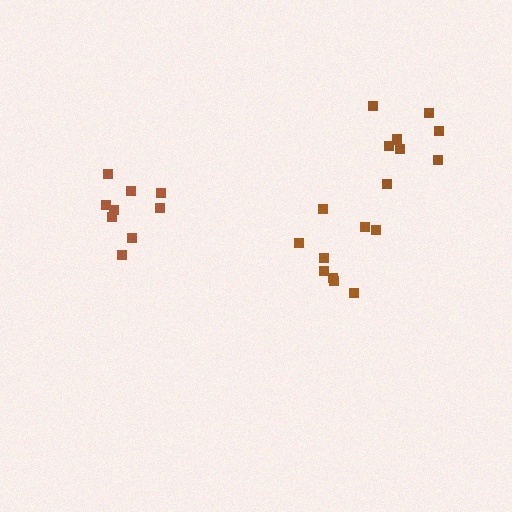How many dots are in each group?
Group 1: 9 dots, Group 2: 9 dots, Group 3: 8 dots (26 total).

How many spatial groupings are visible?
There are 3 spatial groupings.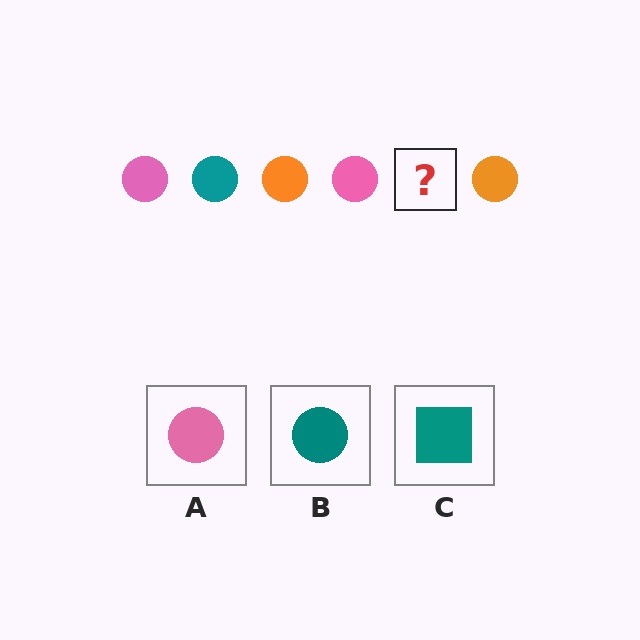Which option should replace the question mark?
Option B.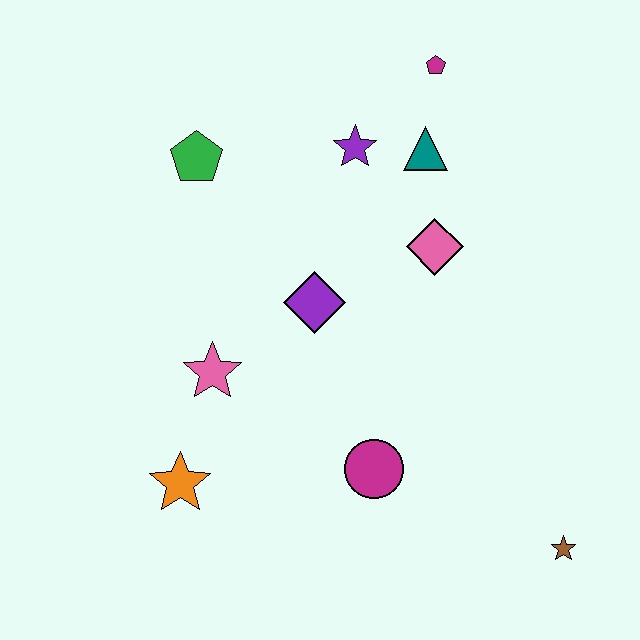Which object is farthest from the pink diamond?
The orange star is farthest from the pink diamond.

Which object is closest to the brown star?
The magenta circle is closest to the brown star.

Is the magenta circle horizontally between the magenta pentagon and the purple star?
Yes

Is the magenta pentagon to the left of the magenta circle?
No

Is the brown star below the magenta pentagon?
Yes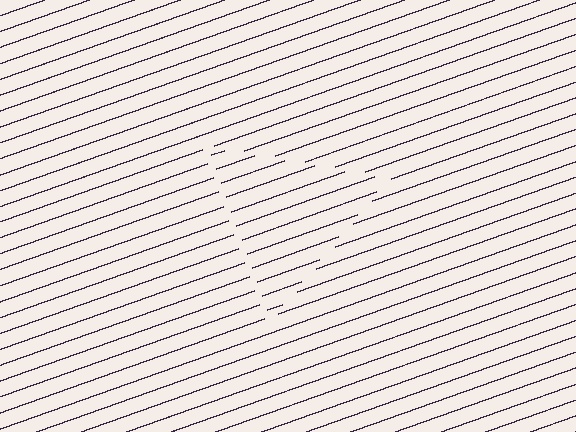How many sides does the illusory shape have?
3 sides — the line-ends trace a triangle.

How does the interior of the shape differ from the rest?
The interior of the shape contains the same grating, shifted by half a period — the contour is defined by the phase discontinuity where line-ends from the inner and outer gratings abut.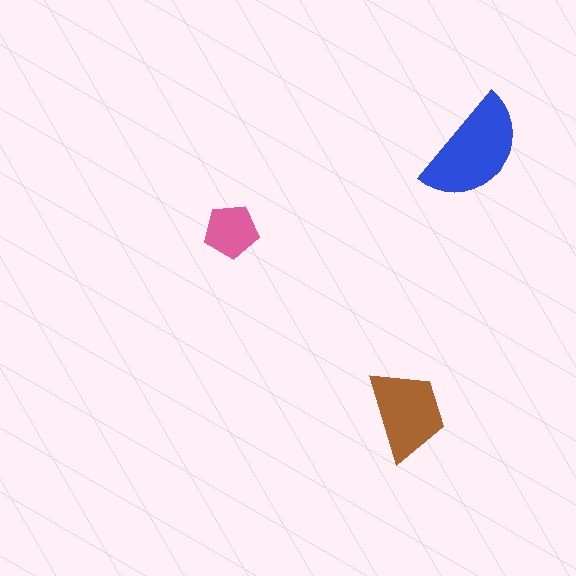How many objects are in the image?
There are 3 objects in the image.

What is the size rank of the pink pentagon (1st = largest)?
3rd.